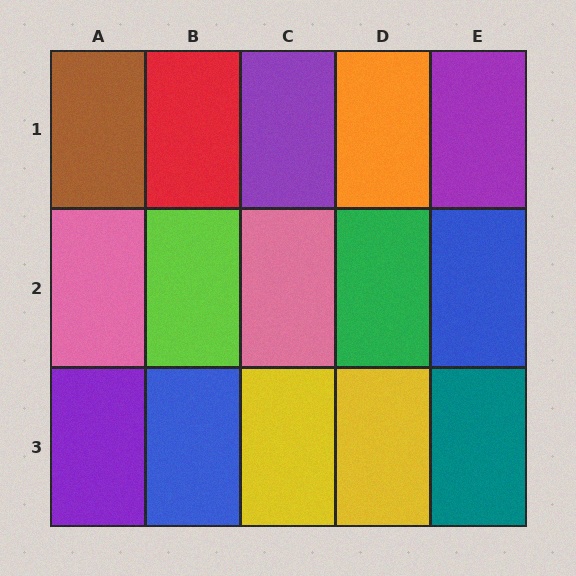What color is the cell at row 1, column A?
Brown.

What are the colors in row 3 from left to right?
Purple, blue, yellow, yellow, teal.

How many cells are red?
1 cell is red.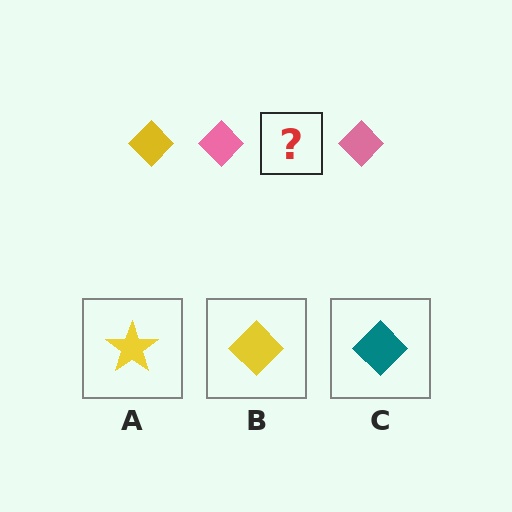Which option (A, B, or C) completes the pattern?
B.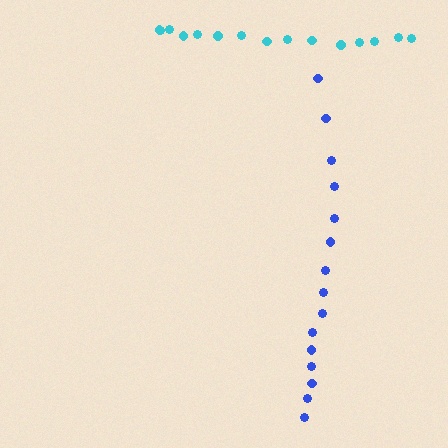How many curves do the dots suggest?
There are 2 distinct paths.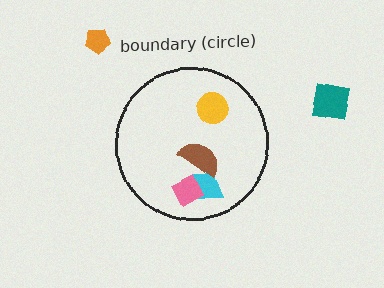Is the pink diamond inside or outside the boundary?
Inside.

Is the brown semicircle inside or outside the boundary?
Inside.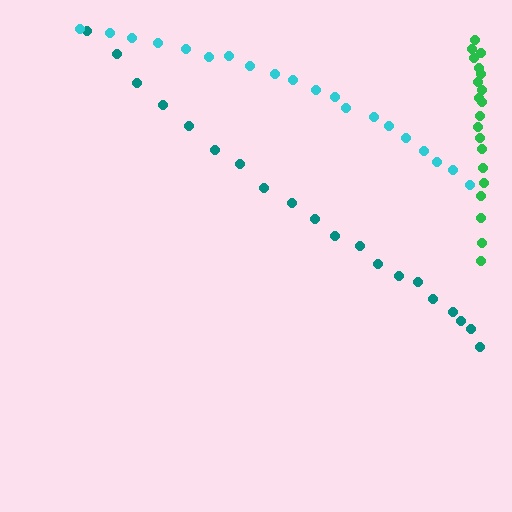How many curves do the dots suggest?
There are 3 distinct paths.